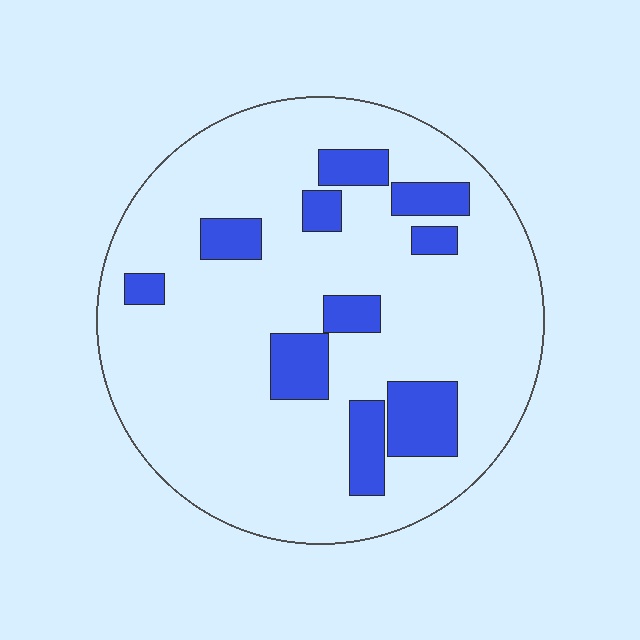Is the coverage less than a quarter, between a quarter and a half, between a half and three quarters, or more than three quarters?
Less than a quarter.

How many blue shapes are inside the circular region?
10.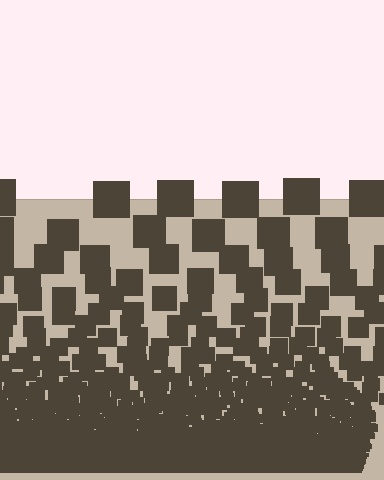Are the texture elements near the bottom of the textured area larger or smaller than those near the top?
Smaller. The gradient is inverted — elements near the bottom are smaller and denser.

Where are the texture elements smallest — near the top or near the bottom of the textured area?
Near the bottom.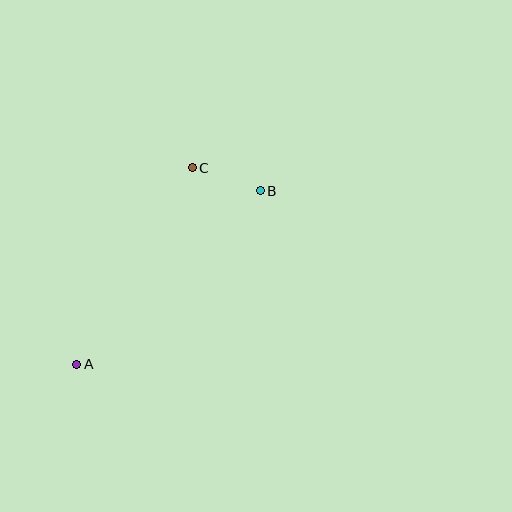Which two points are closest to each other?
Points B and C are closest to each other.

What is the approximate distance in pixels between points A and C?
The distance between A and C is approximately 228 pixels.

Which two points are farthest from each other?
Points A and B are farthest from each other.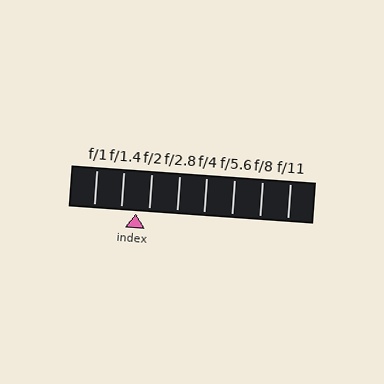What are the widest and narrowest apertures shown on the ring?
The widest aperture shown is f/1 and the narrowest is f/11.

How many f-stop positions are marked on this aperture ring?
There are 8 f-stop positions marked.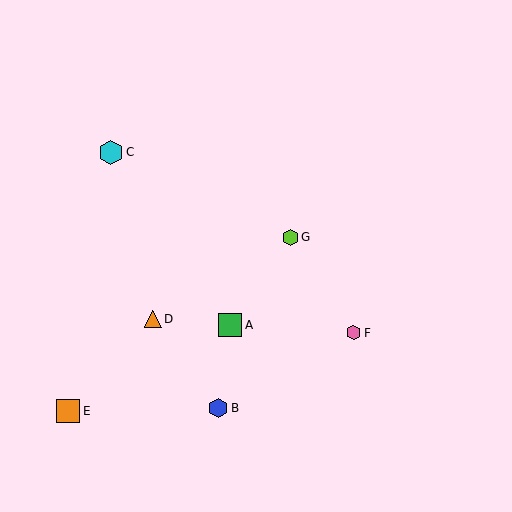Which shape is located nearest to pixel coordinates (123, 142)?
The cyan hexagon (labeled C) at (111, 152) is nearest to that location.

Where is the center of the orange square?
The center of the orange square is at (68, 411).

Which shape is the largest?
The cyan hexagon (labeled C) is the largest.